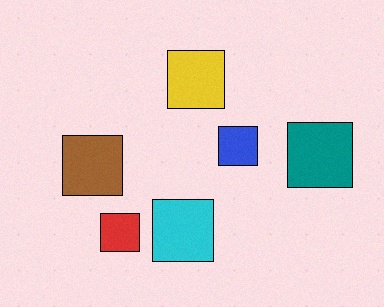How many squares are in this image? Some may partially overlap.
There are 6 squares.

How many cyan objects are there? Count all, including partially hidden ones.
There is 1 cyan object.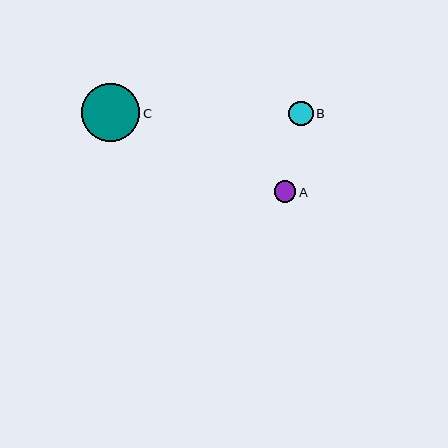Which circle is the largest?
Circle C is the largest with a size of approximately 58 pixels.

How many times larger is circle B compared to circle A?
Circle B is approximately 1.2 times the size of circle A.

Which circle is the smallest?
Circle A is the smallest with a size of approximately 21 pixels.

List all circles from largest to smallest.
From largest to smallest: C, B, A.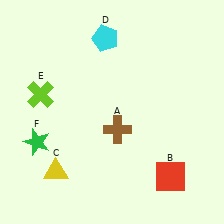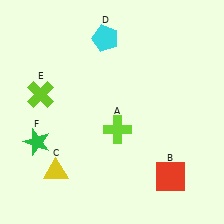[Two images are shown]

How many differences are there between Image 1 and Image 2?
There is 1 difference between the two images.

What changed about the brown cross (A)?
In Image 1, A is brown. In Image 2, it changed to lime.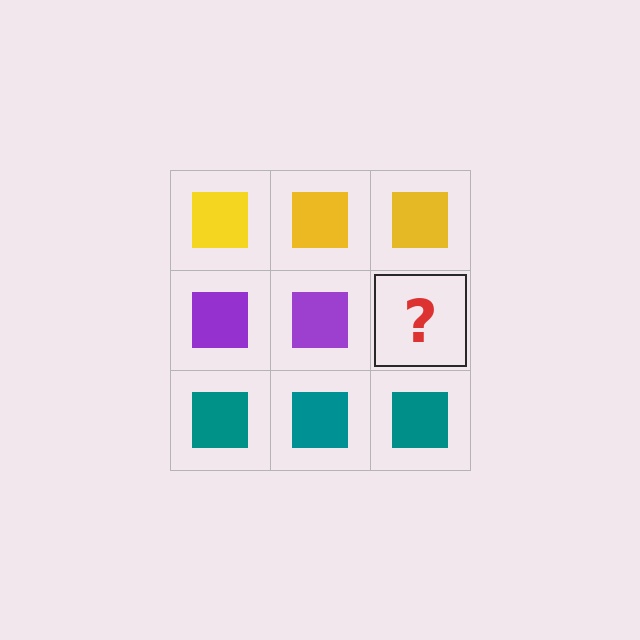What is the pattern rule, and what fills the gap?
The rule is that each row has a consistent color. The gap should be filled with a purple square.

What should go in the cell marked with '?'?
The missing cell should contain a purple square.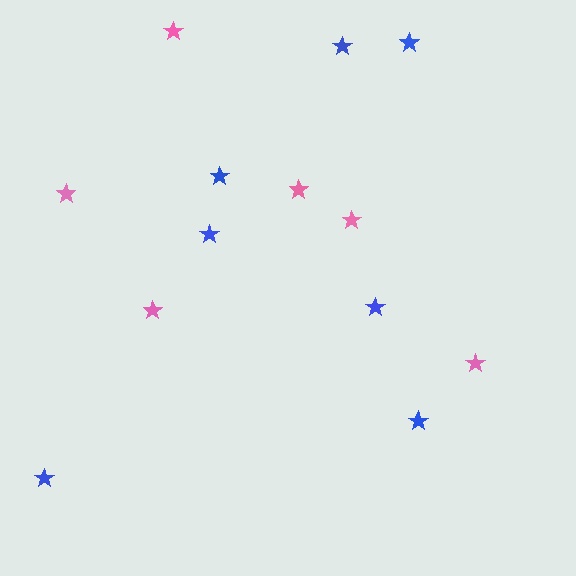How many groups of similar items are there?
There are 2 groups: one group of pink stars (6) and one group of blue stars (7).